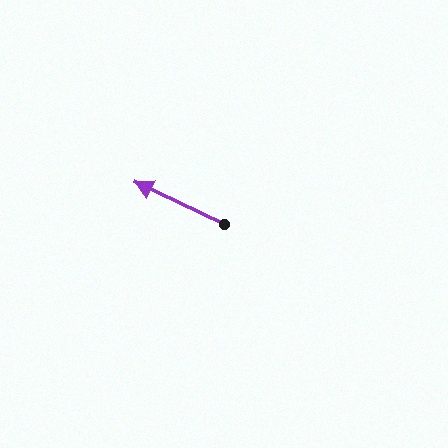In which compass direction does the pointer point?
Northwest.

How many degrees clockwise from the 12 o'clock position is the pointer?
Approximately 295 degrees.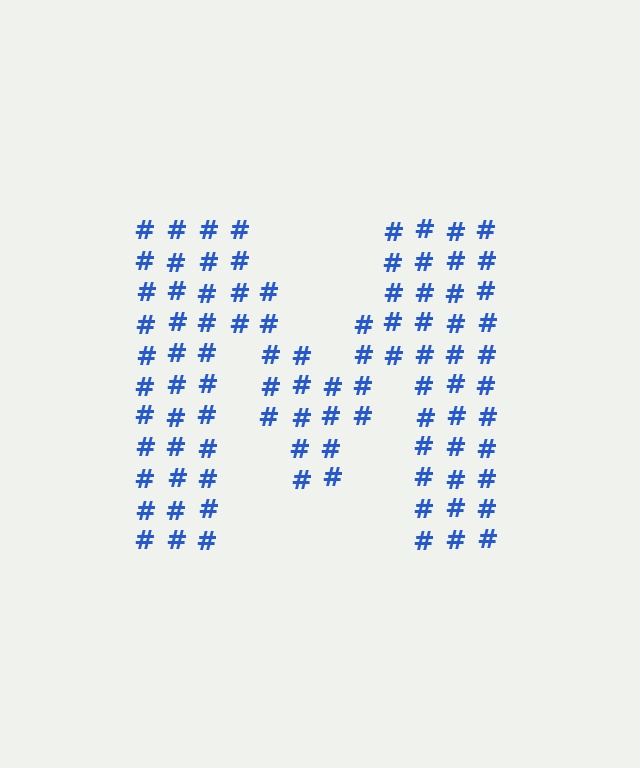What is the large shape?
The large shape is the letter M.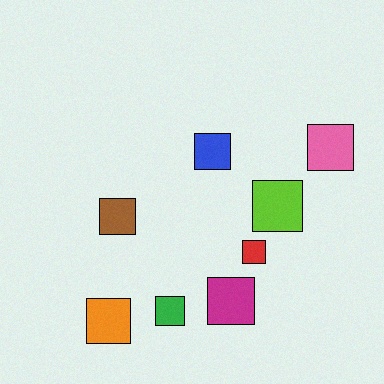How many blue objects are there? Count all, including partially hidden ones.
There is 1 blue object.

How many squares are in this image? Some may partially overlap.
There are 8 squares.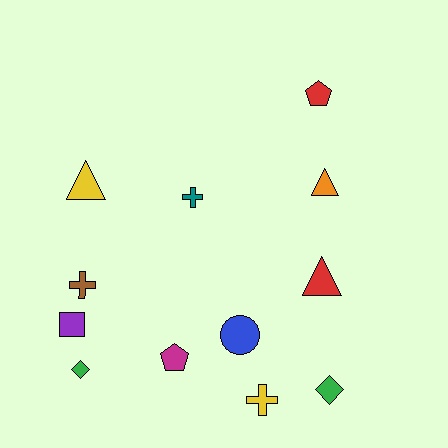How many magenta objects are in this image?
There is 1 magenta object.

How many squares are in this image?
There is 1 square.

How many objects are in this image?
There are 12 objects.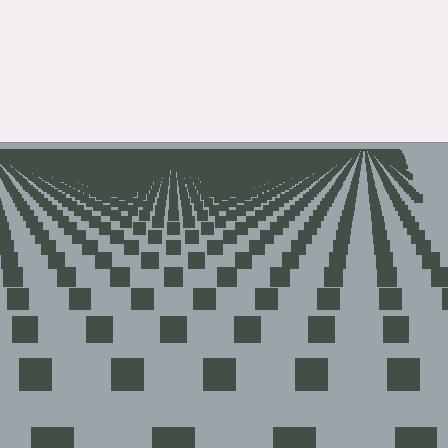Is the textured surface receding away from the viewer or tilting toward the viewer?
The surface is receding away from the viewer. Texture elements get smaller and denser toward the top.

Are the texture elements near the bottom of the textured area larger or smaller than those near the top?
Larger. Near the bottom, elements are closer to the viewer and appear at a bigger on-screen size.